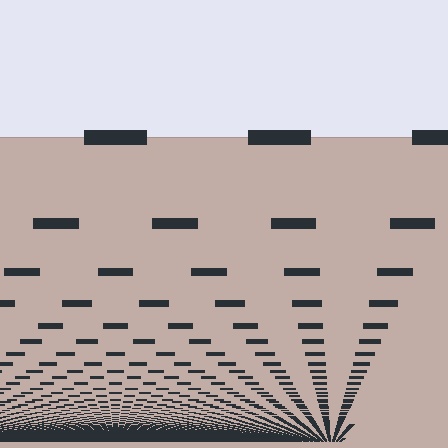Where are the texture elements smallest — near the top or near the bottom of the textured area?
Near the bottom.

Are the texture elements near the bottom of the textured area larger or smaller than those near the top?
Smaller. The gradient is inverted — elements near the bottom are smaller and denser.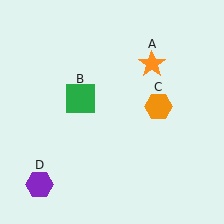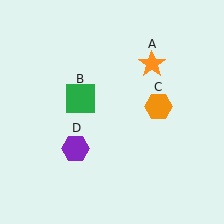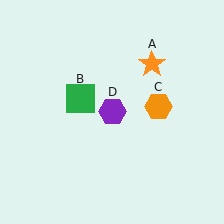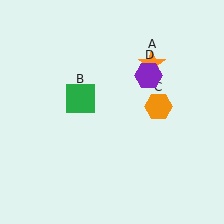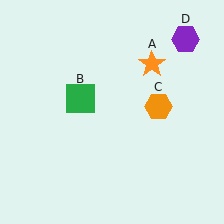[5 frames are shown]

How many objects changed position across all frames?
1 object changed position: purple hexagon (object D).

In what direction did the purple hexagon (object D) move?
The purple hexagon (object D) moved up and to the right.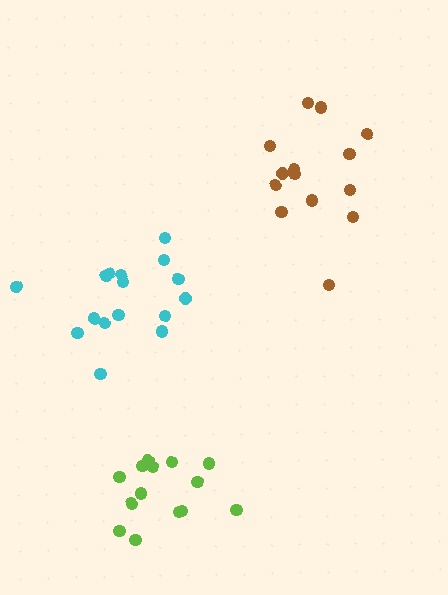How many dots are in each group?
Group 1: 16 dots, Group 2: 14 dots, Group 3: 14 dots (44 total).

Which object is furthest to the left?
The cyan cluster is leftmost.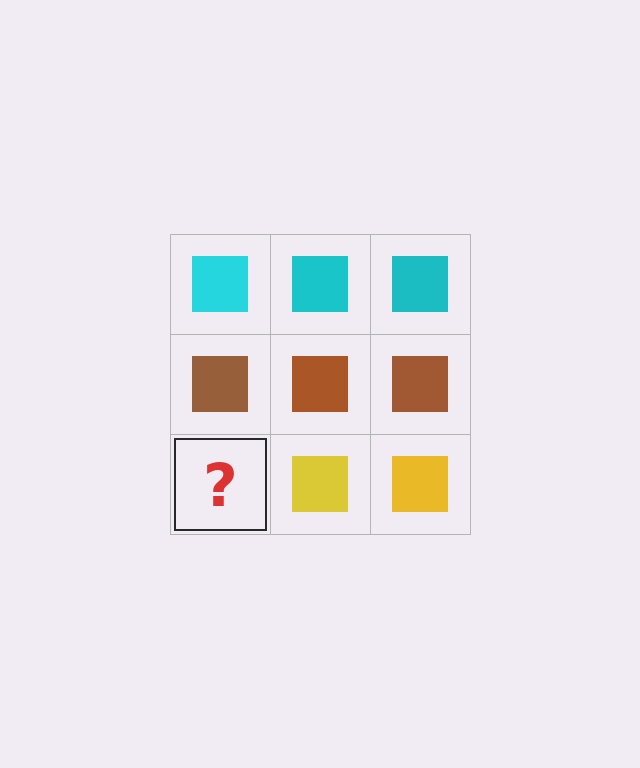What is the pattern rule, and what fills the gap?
The rule is that each row has a consistent color. The gap should be filled with a yellow square.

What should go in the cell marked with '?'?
The missing cell should contain a yellow square.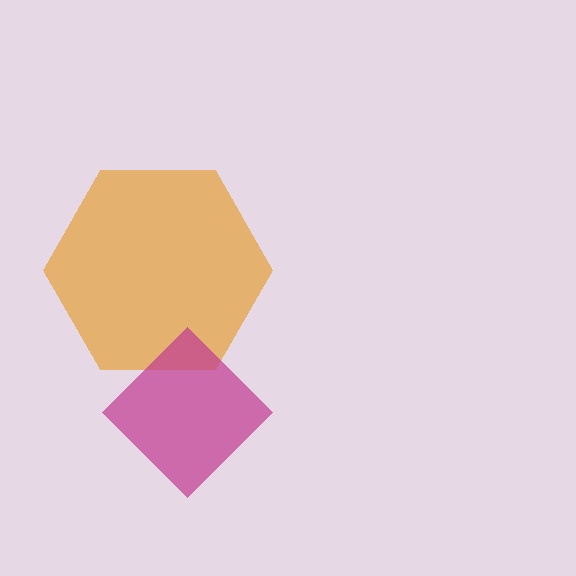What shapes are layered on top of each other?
The layered shapes are: an orange hexagon, a magenta diamond.